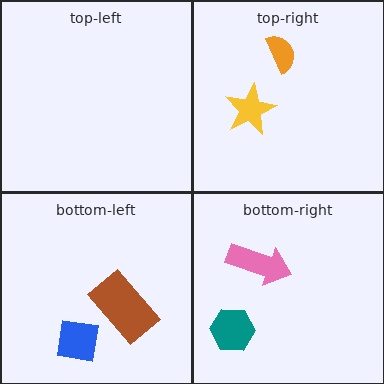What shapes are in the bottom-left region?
The brown rectangle, the blue square.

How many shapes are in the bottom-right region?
2.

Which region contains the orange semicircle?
The top-right region.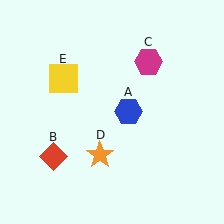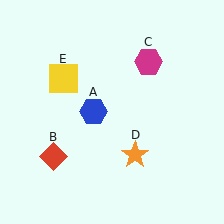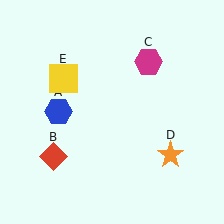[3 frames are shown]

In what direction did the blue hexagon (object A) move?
The blue hexagon (object A) moved left.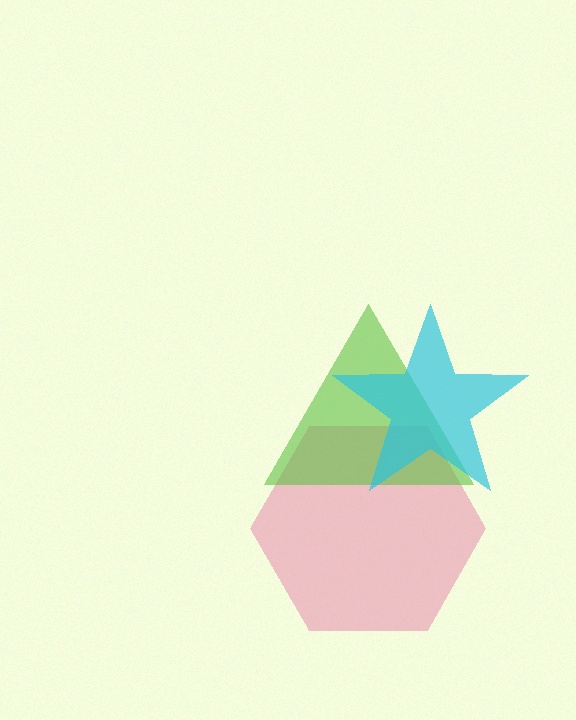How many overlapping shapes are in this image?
There are 3 overlapping shapes in the image.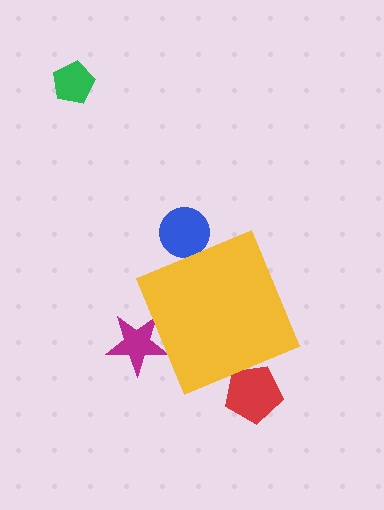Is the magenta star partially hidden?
Yes, the magenta star is partially hidden behind the yellow diamond.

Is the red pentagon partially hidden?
Yes, the red pentagon is partially hidden behind the yellow diamond.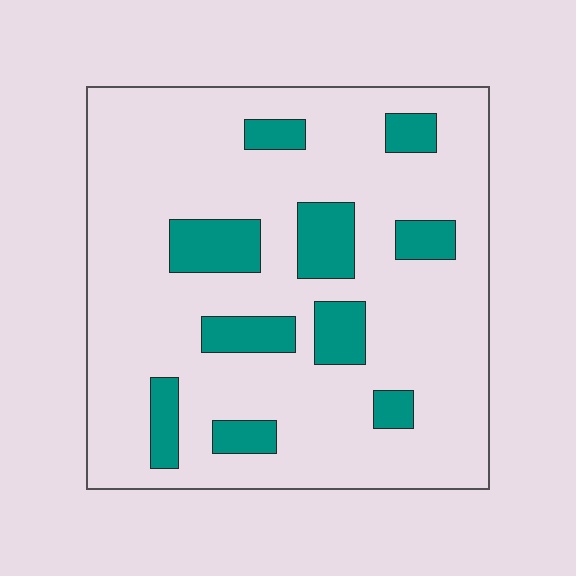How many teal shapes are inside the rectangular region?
10.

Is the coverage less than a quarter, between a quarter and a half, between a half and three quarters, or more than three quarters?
Less than a quarter.